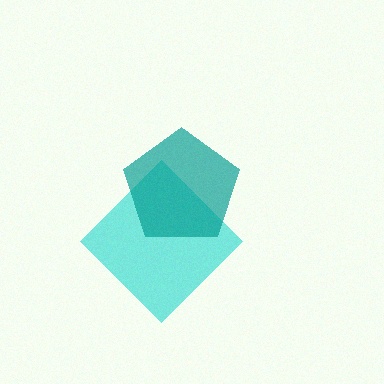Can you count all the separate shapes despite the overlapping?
Yes, there are 2 separate shapes.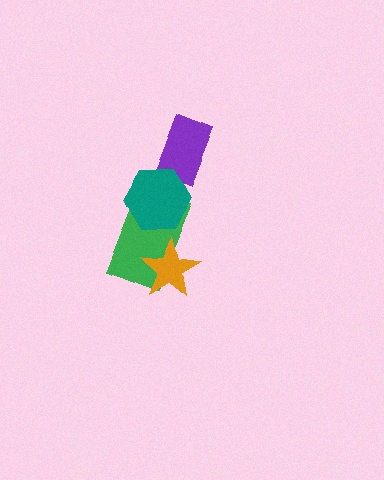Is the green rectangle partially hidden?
Yes, it is partially covered by another shape.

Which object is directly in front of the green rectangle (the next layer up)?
The teal hexagon is directly in front of the green rectangle.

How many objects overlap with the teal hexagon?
2 objects overlap with the teal hexagon.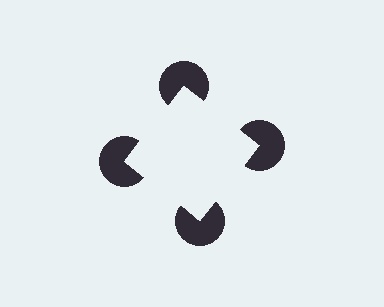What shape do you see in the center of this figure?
An illusory square — its edges are inferred from the aligned wedge cuts in the pac-man discs, not physically drawn.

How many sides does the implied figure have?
4 sides.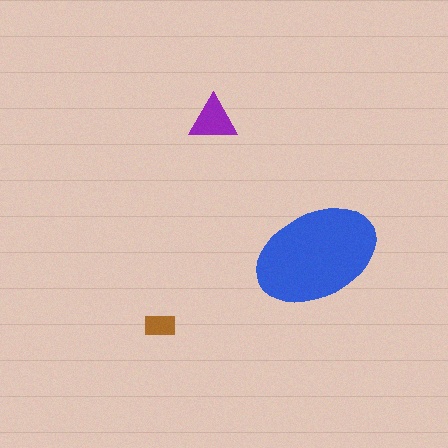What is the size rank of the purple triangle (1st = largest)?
2nd.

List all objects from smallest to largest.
The brown rectangle, the purple triangle, the blue ellipse.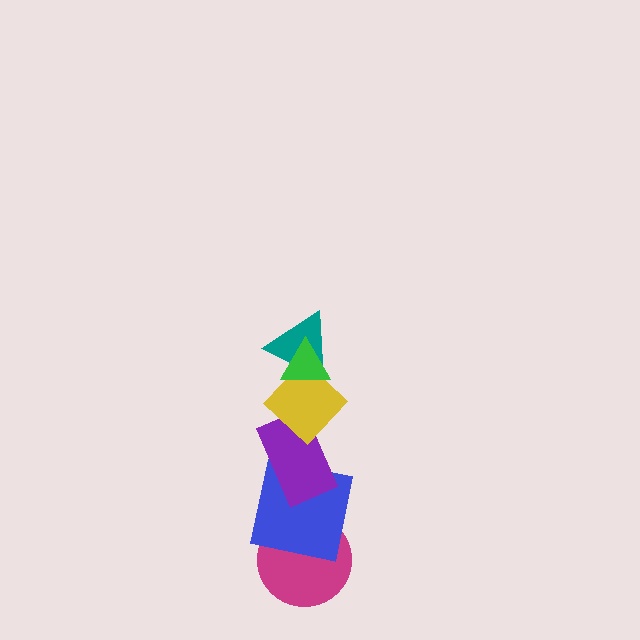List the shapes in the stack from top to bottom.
From top to bottom: the green triangle, the teal triangle, the yellow diamond, the purple rectangle, the blue square, the magenta circle.